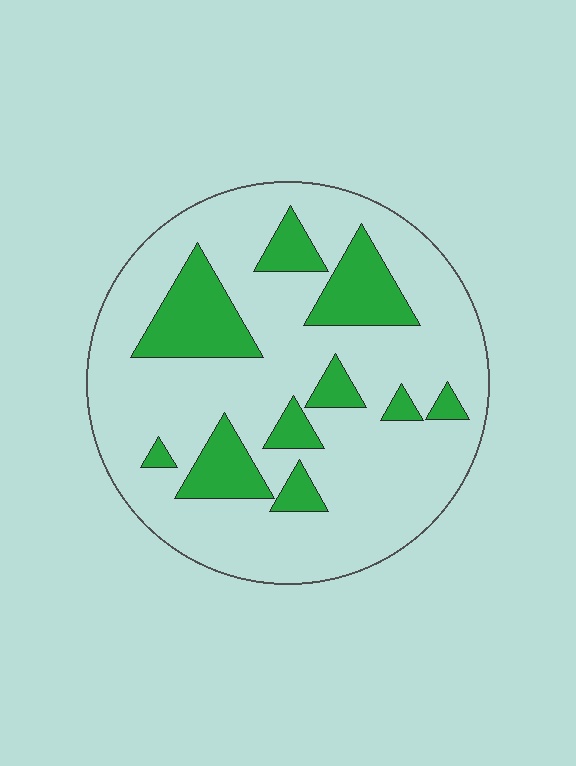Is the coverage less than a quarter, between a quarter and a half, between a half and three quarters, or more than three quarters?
Less than a quarter.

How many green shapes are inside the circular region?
10.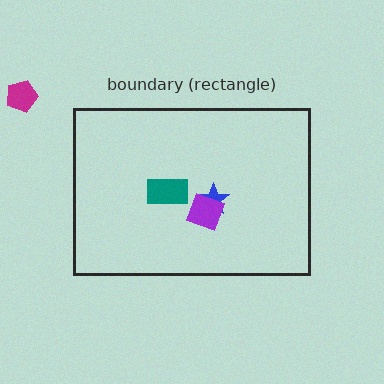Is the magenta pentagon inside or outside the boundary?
Outside.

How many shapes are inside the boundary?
3 inside, 1 outside.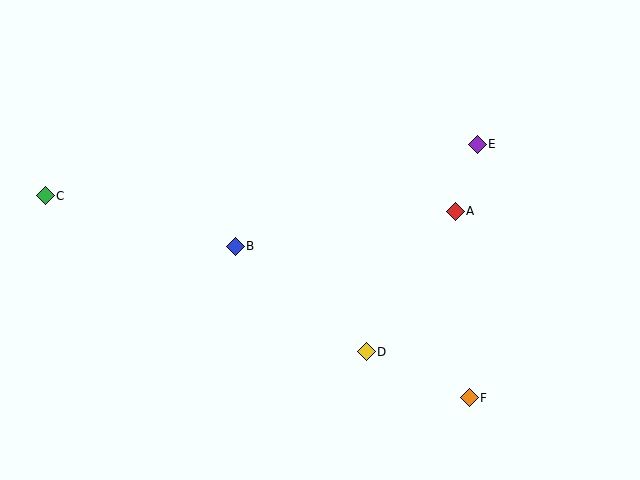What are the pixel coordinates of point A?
Point A is at (455, 211).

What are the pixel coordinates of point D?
Point D is at (366, 352).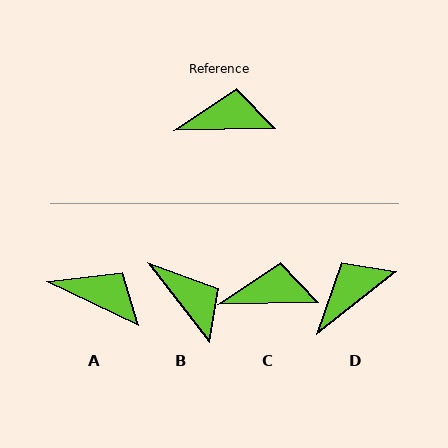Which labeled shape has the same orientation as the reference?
C.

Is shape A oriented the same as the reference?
No, it is off by about 27 degrees.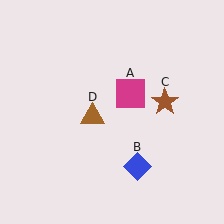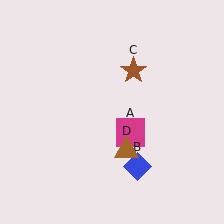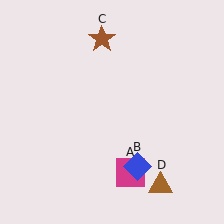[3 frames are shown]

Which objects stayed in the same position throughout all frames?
Blue diamond (object B) remained stationary.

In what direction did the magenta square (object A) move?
The magenta square (object A) moved down.